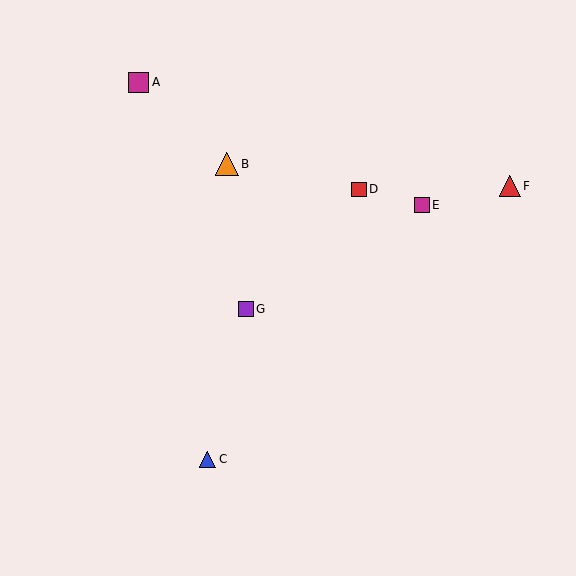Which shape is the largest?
The orange triangle (labeled B) is the largest.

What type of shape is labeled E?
Shape E is a magenta square.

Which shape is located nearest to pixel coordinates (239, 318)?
The purple square (labeled G) at (246, 309) is nearest to that location.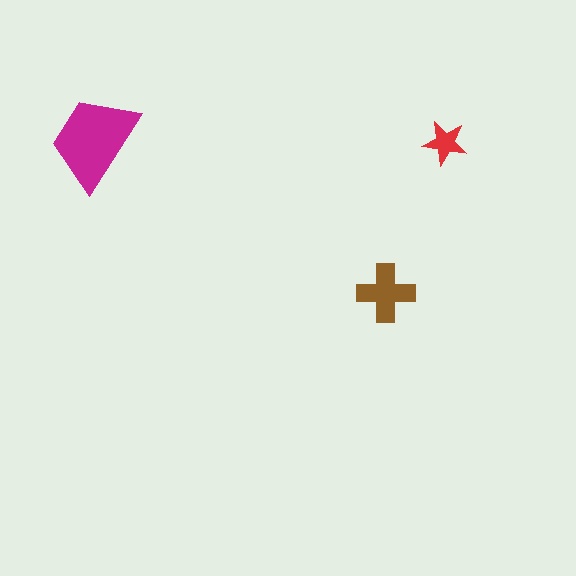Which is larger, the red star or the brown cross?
The brown cross.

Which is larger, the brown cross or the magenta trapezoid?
The magenta trapezoid.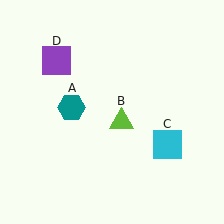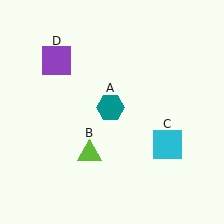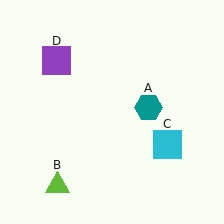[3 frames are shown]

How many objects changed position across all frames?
2 objects changed position: teal hexagon (object A), lime triangle (object B).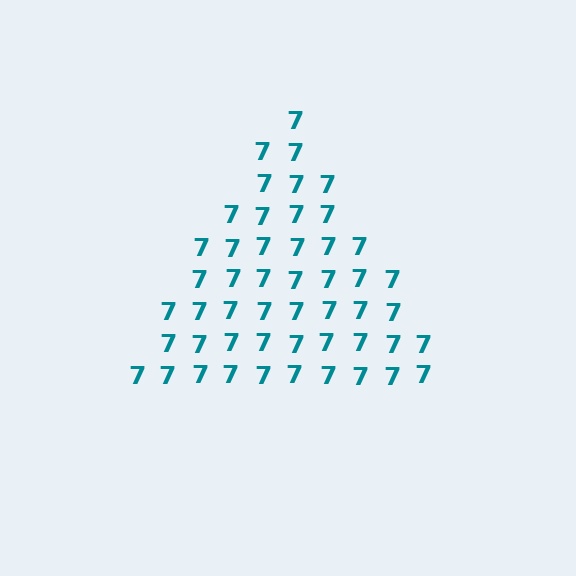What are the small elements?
The small elements are digit 7's.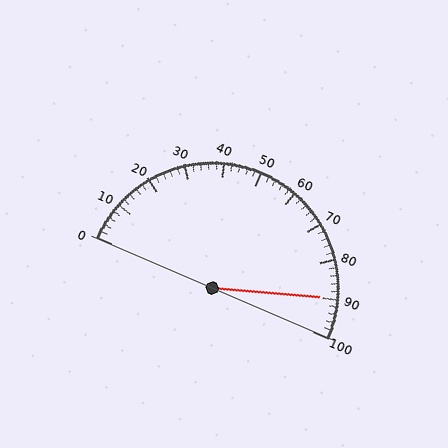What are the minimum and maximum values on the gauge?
The gauge ranges from 0 to 100.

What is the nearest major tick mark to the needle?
The nearest major tick mark is 90.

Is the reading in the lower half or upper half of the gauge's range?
The reading is in the upper half of the range (0 to 100).